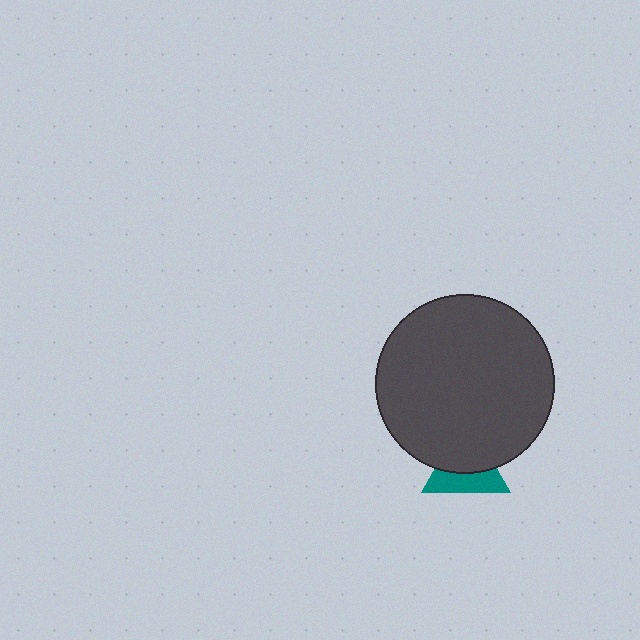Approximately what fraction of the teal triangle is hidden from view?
Roughly 53% of the teal triangle is hidden behind the dark gray circle.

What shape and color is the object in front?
The object in front is a dark gray circle.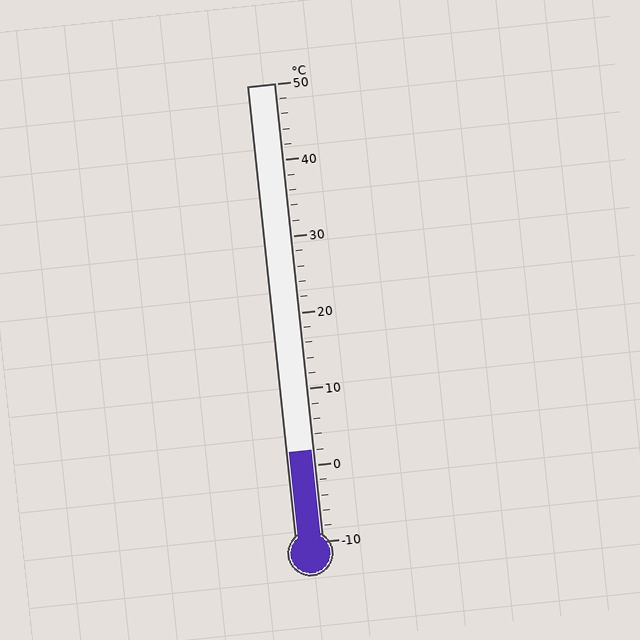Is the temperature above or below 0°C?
The temperature is above 0°C.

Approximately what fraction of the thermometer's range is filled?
The thermometer is filled to approximately 20% of its range.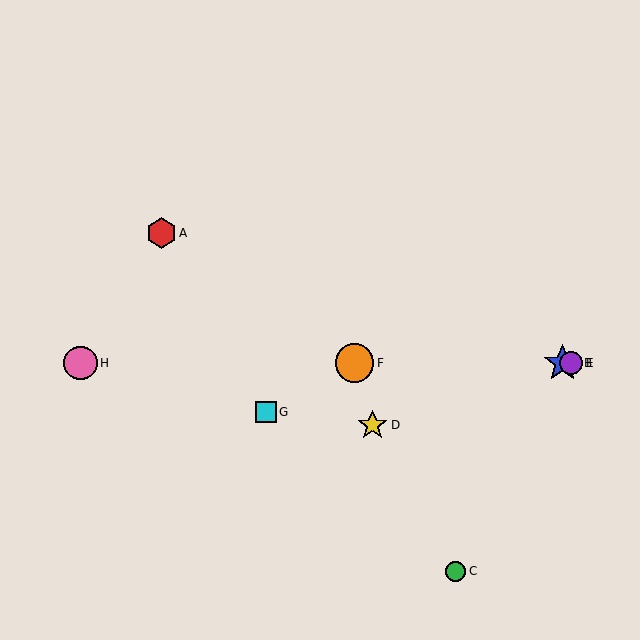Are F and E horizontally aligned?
Yes, both are at y≈363.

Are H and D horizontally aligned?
No, H is at y≈363 and D is at y≈425.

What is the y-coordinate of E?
Object E is at y≈363.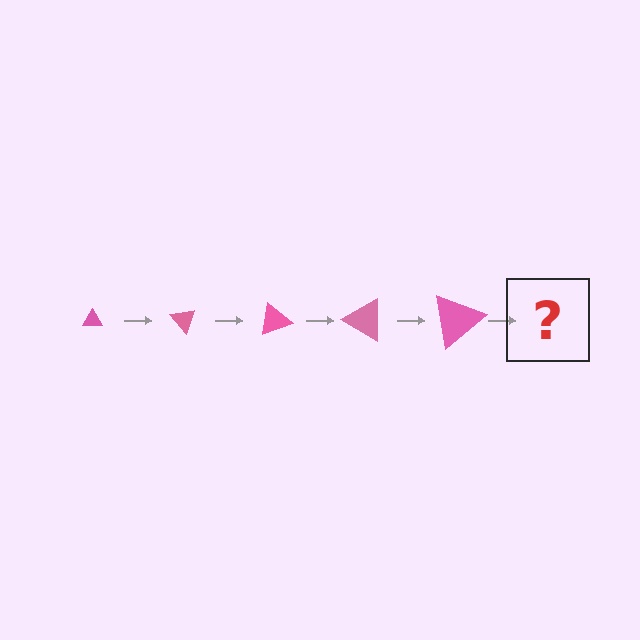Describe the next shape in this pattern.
It should be a triangle, larger than the previous one and rotated 250 degrees from the start.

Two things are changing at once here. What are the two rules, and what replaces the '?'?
The two rules are that the triangle grows larger each step and it rotates 50 degrees each step. The '?' should be a triangle, larger than the previous one and rotated 250 degrees from the start.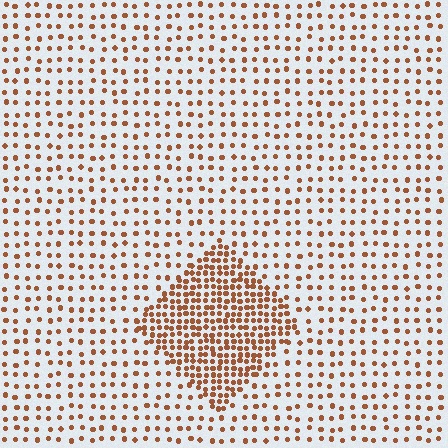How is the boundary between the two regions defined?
The boundary is defined by a change in element density (approximately 2.6x ratio). All elements are the same color, size, and shape.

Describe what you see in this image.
The image contains small brown elements arranged at two different densities. A diamond-shaped region is visible where the elements are more densely packed than the surrounding area.